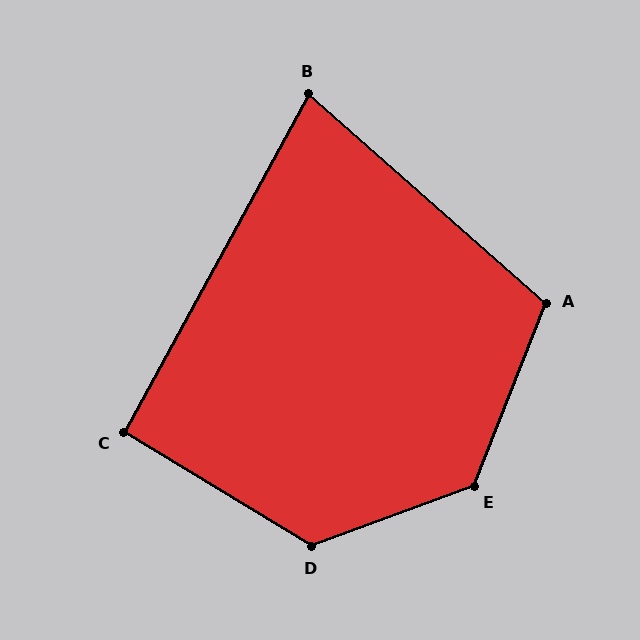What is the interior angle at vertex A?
Approximately 110 degrees (obtuse).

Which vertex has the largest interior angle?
E, at approximately 132 degrees.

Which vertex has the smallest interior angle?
B, at approximately 77 degrees.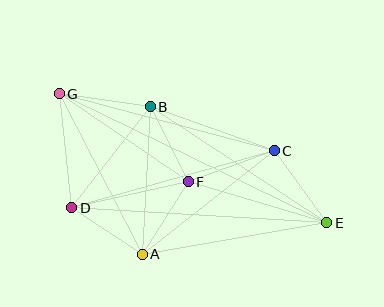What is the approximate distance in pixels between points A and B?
The distance between A and B is approximately 148 pixels.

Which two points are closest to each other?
Points A and D are closest to each other.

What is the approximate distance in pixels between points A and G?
The distance between A and G is approximately 180 pixels.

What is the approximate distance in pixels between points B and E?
The distance between B and E is approximately 211 pixels.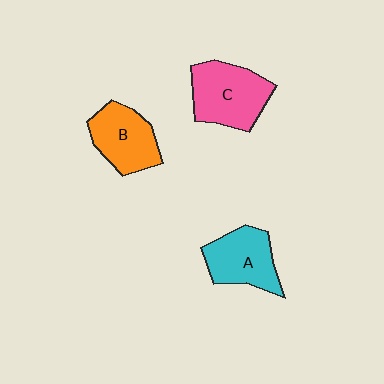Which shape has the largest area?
Shape C (pink).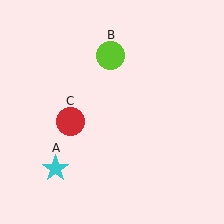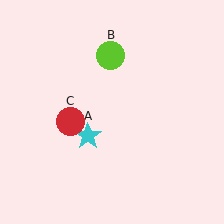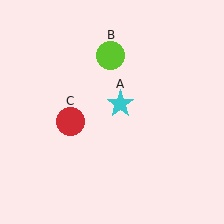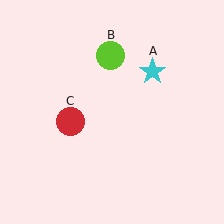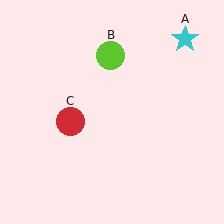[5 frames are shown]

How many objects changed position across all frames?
1 object changed position: cyan star (object A).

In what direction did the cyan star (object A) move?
The cyan star (object A) moved up and to the right.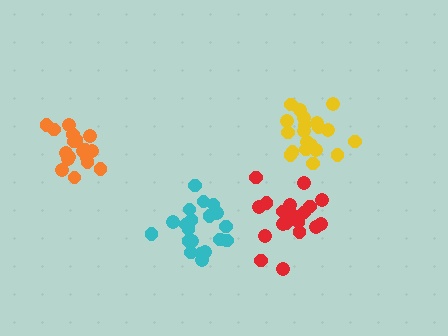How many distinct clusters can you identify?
There are 4 distinct clusters.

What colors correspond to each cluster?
The clusters are colored: orange, cyan, red, yellow.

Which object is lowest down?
The cyan cluster is bottommost.